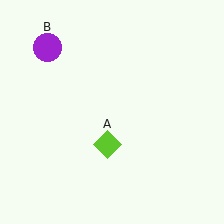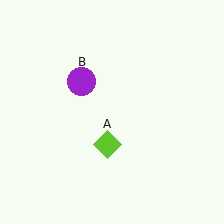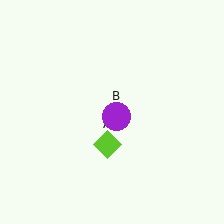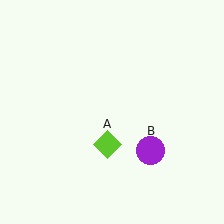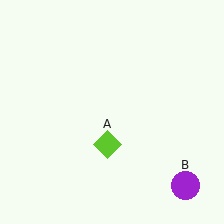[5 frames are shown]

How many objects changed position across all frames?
1 object changed position: purple circle (object B).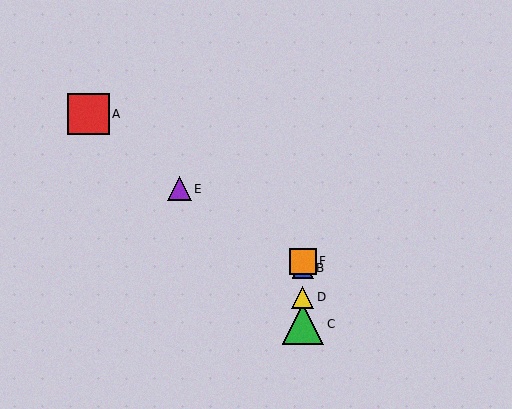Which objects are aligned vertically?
Objects B, C, D, F are aligned vertically.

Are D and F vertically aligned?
Yes, both are at x≈303.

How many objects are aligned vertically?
4 objects (B, C, D, F) are aligned vertically.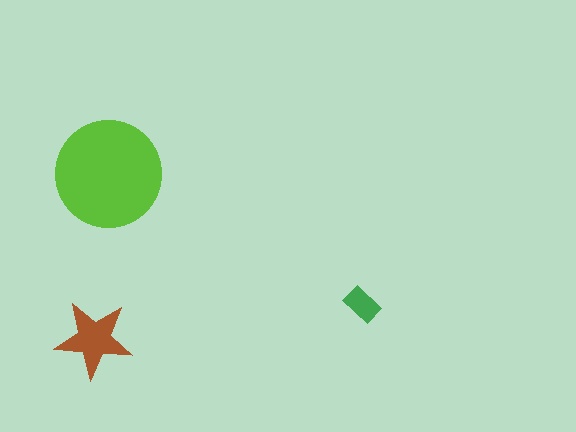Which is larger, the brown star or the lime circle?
The lime circle.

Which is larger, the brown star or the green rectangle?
The brown star.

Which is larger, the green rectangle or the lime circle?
The lime circle.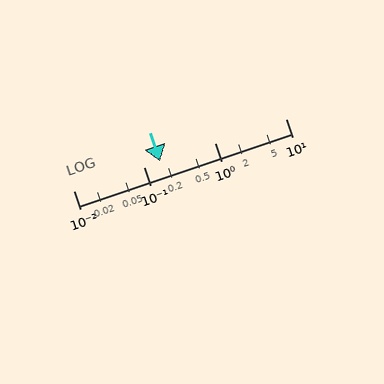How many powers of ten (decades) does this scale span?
The scale spans 3 decades, from 0.01 to 10.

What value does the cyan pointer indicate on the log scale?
The pointer indicates approximately 0.17.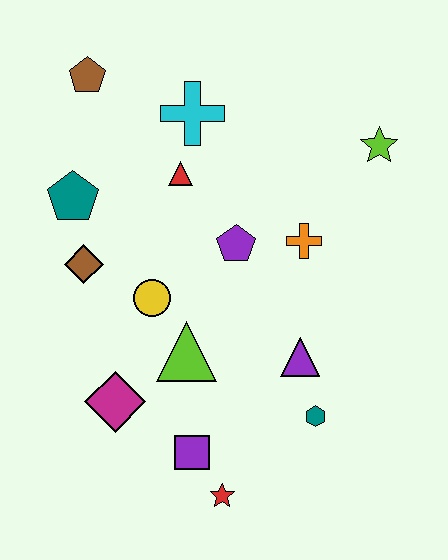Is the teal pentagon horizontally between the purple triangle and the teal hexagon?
No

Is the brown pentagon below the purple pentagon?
No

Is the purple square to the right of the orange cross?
No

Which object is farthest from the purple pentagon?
The red star is farthest from the purple pentagon.